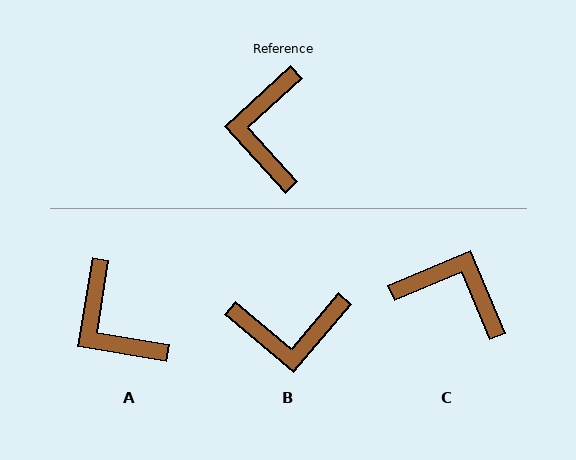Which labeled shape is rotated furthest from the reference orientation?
C, about 110 degrees away.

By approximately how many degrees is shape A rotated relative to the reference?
Approximately 38 degrees counter-clockwise.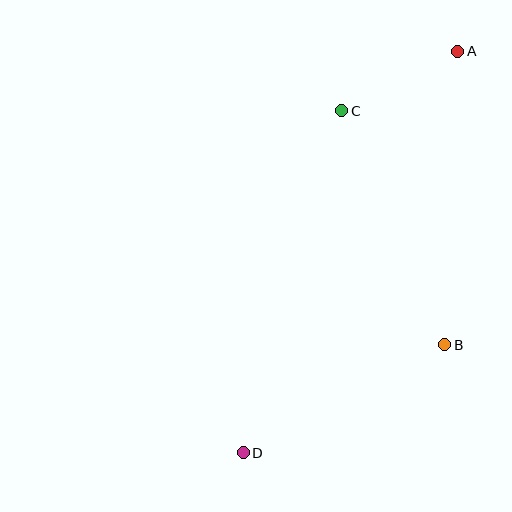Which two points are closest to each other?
Points A and C are closest to each other.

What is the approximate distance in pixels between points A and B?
The distance between A and B is approximately 294 pixels.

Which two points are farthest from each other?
Points A and D are farthest from each other.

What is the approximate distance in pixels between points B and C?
The distance between B and C is approximately 256 pixels.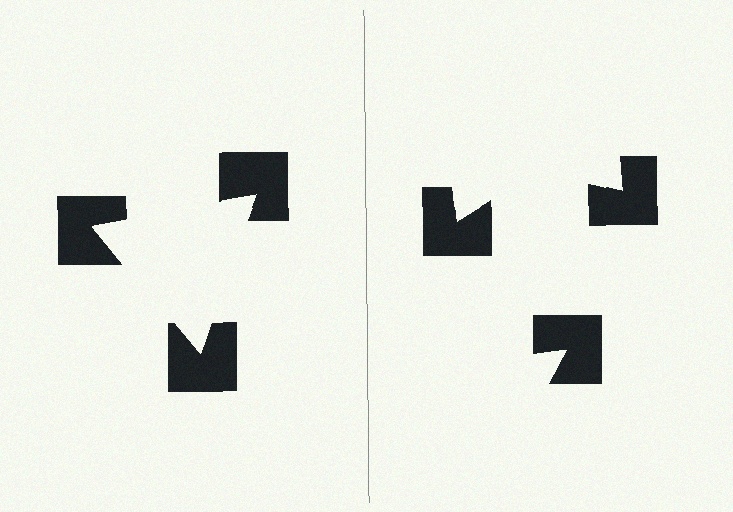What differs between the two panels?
The notched squares are positioned identically on both sides; only the wedge orientations differ. On the left they align to a triangle; on the right they are misaligned.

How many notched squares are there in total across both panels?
6 — 3 on each side.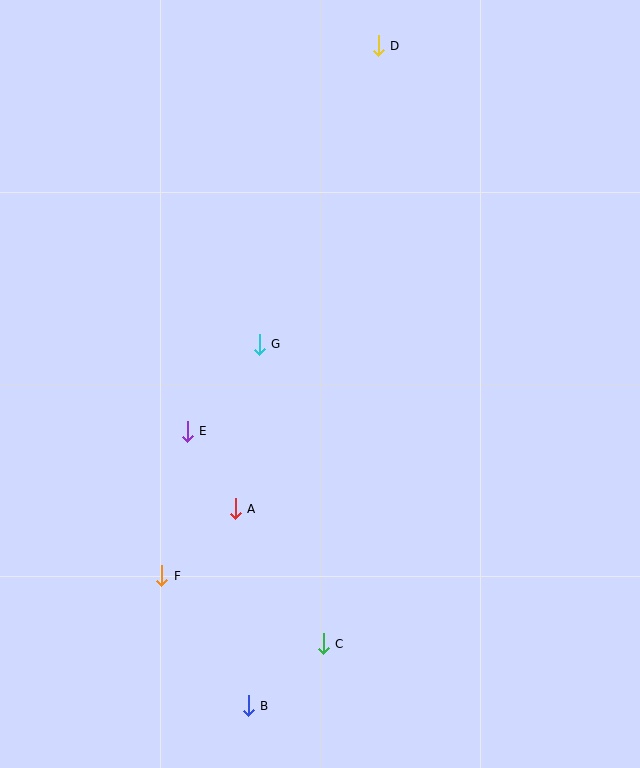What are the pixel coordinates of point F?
Point F is at (162, 576).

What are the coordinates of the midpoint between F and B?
The midpoint between F and B is at (205, 641).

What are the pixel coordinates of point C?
Point C is at (323, 644).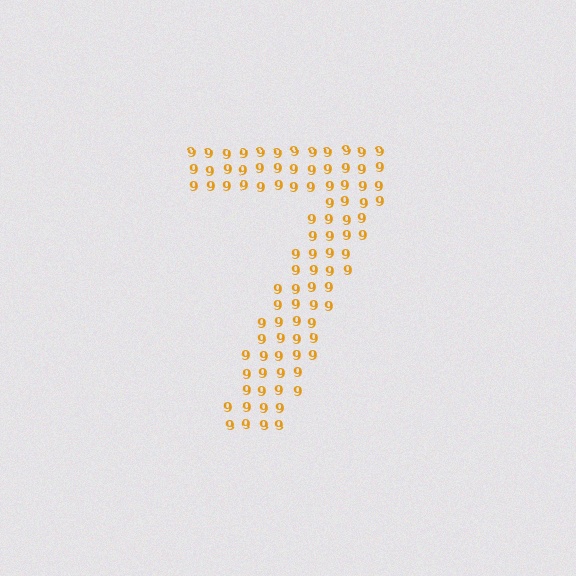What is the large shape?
The large shape is the digit 7.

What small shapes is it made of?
It is made of small digit 9's.